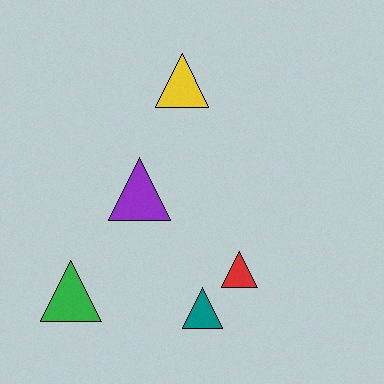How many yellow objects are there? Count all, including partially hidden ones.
There is 1 yellow object.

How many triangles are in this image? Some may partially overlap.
There are 5 triangles.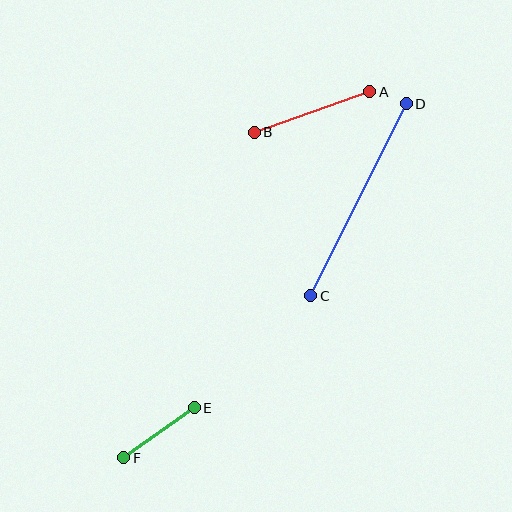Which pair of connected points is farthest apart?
Points C and D are farthest apart.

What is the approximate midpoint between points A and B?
The midpoint is at approximately (312, 112) pixels.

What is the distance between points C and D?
The distance is approximately 214 pixels.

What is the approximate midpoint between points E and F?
The midpoint is at approximately (159, 433) pixels.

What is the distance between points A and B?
The distance is approximately 122 pixels.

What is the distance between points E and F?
The distance is approximately 87 pixels.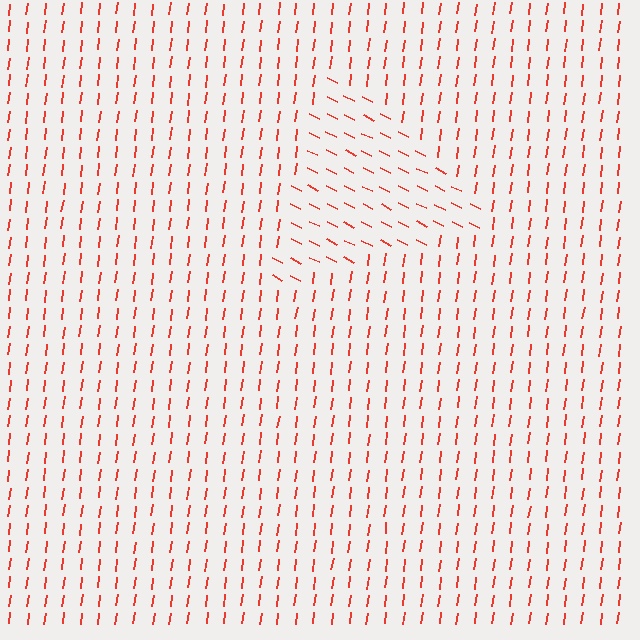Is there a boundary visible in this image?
Yes, there is a texture boundary formed by a change in line orientation.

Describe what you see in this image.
The image is filled with small red line segments. A triangle region in the image has lines oriented differently from the surrounding lines, creating a visible texture boundary.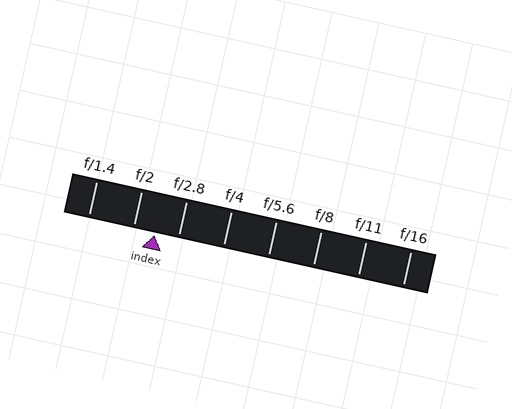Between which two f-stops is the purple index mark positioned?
The index mark is between f/2 and f/2.8.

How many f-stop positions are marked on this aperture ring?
There are 8 f-stop positions marked.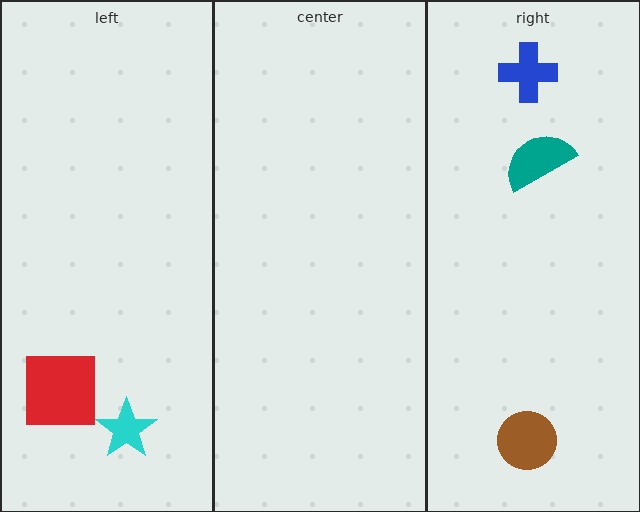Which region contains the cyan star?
The left region.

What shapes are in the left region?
The cyan star, the red square.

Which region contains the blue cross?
The right region.